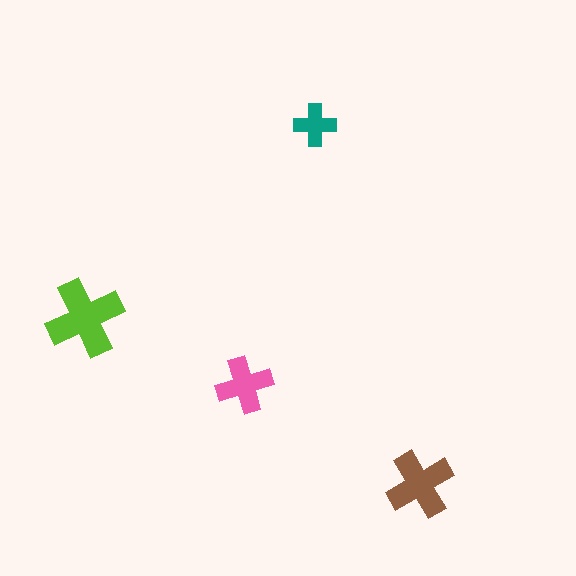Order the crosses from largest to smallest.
the lime one, the brown one, the pink one, the teal one.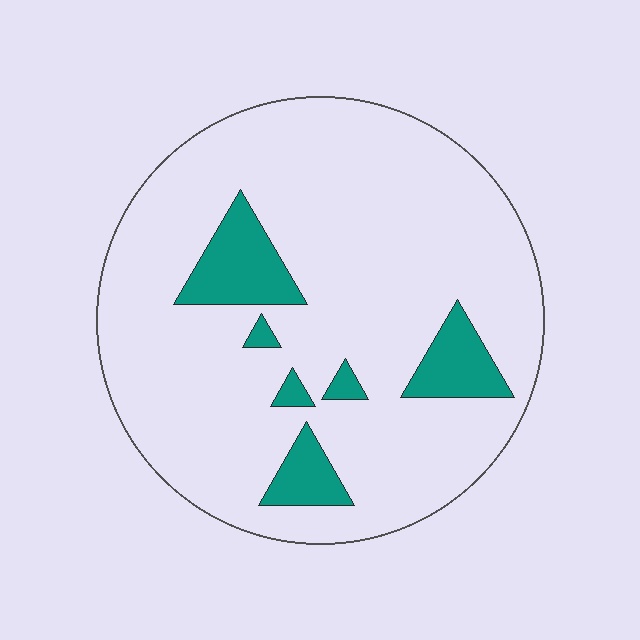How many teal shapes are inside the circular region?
6.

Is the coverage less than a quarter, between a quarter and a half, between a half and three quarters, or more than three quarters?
Less than a quarter.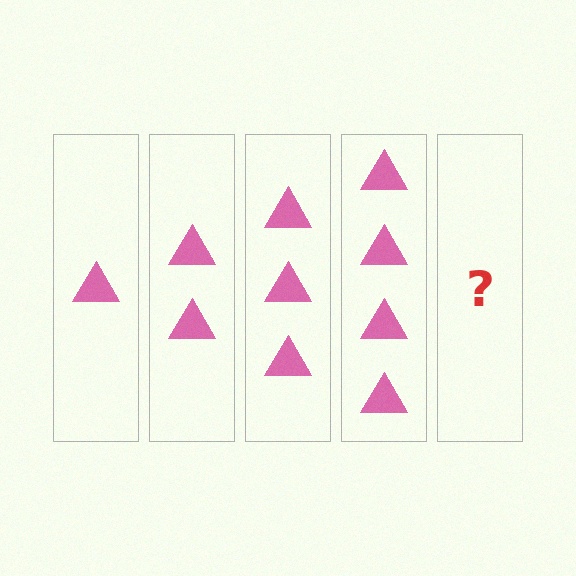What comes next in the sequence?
The next element should be 5 triangles.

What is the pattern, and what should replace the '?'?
The pattern is that each step adds one more triangle. The '?' should be 5 triangles.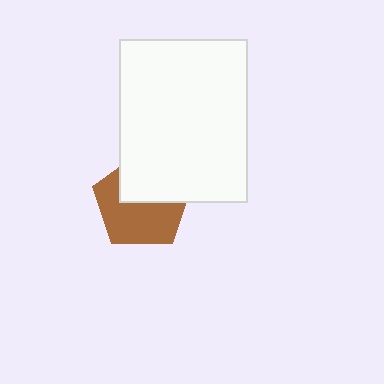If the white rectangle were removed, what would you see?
You would see the complete brown pentagon.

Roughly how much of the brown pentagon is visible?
About half of it is visible (roughly 57%).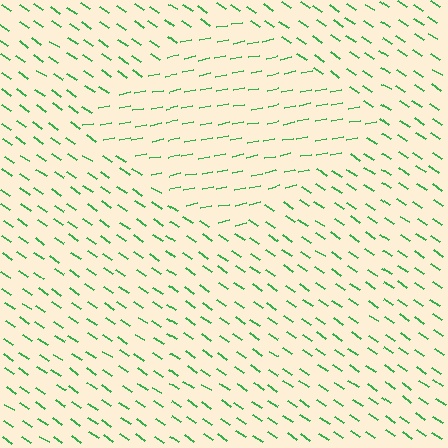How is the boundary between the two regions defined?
The boundary is defined purely by a change in line orientation (approximately 45 degrees difference). All lines are the same color and thickness.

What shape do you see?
I see a diamond.